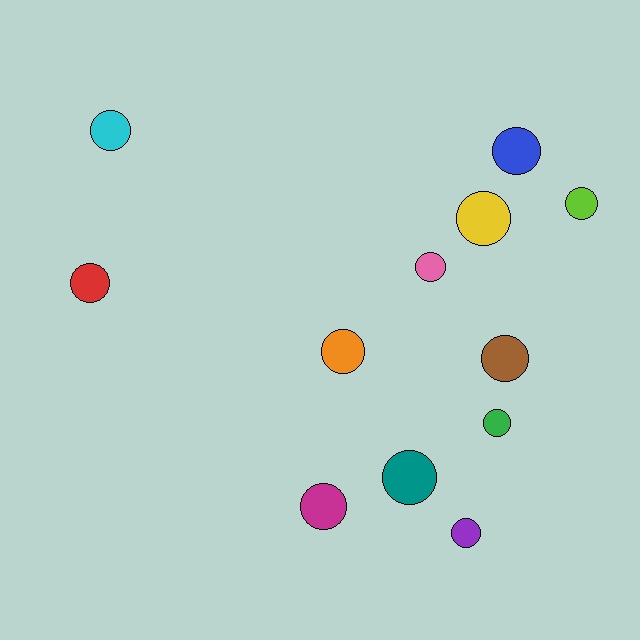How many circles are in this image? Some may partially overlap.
There are 12 circles.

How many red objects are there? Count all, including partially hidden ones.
There is 1 red object.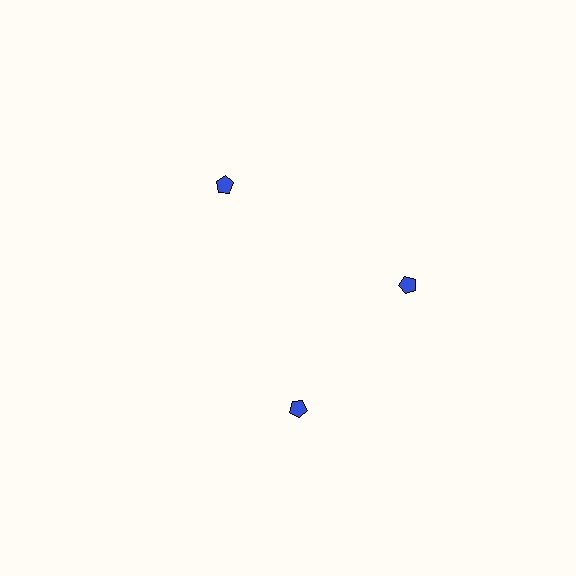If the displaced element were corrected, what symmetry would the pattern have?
It would have 3-fold rotational symmetry — the pattern would map onto itself every 120 degrees.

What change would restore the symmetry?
The symmetry would be restored by rotating it back into even spacing with its neighbors so that all 3 pentagons sit at equal angles and equal distance from the center.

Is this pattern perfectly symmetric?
No. The 3 blue pentagons are arranged in a ring, but one element near the 7 o'clock position is rotated out of alignment along the ring, breaking the 3-fold rotational symmetry.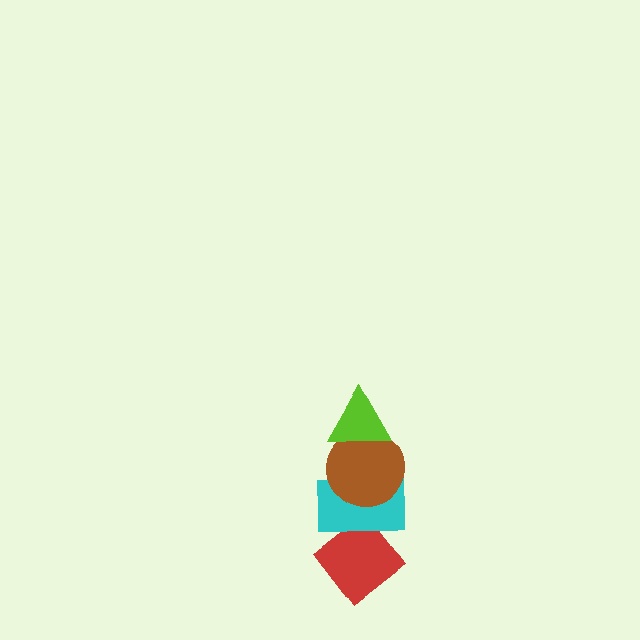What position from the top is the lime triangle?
The lime triangle is 1st from the top.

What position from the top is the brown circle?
The brown circle is 2nd from the top.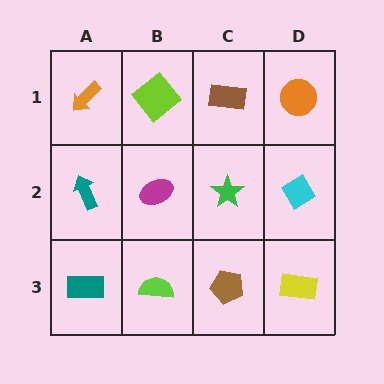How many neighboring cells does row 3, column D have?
2.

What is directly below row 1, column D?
A cyan diamond.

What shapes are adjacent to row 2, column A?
An orange arrow (row 1, column A), a teal rectangle (row 3, column A), a magenta ellipse (row 2, column B).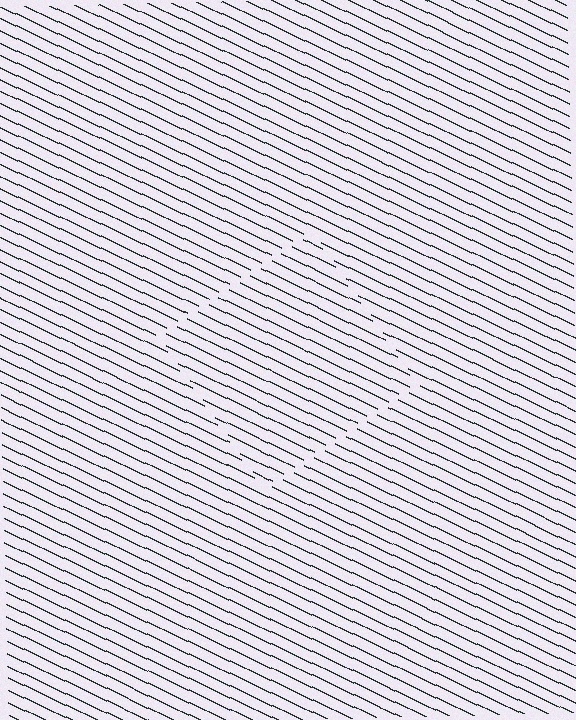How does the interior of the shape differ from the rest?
The interior of the shape contains the same grating, shifted by half a period — the contour is defined by the phase discontinuity where line-ends from the inner and outer gratings abut.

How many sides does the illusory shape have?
4 sides — the line-ends trace a square.